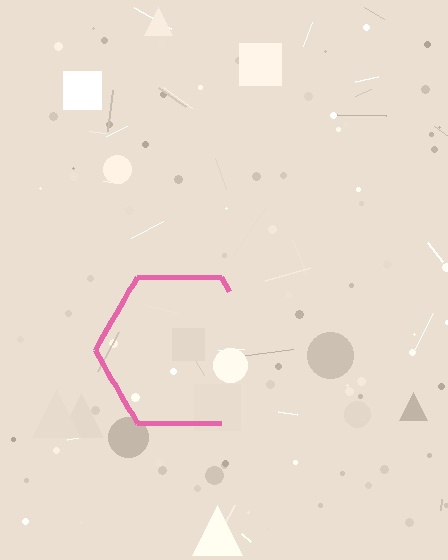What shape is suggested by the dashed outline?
The dashed outline suggests a hexagon.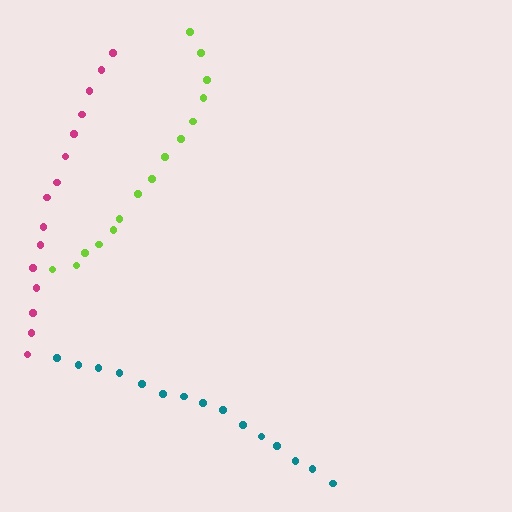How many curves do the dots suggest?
There are 3 distinct paths.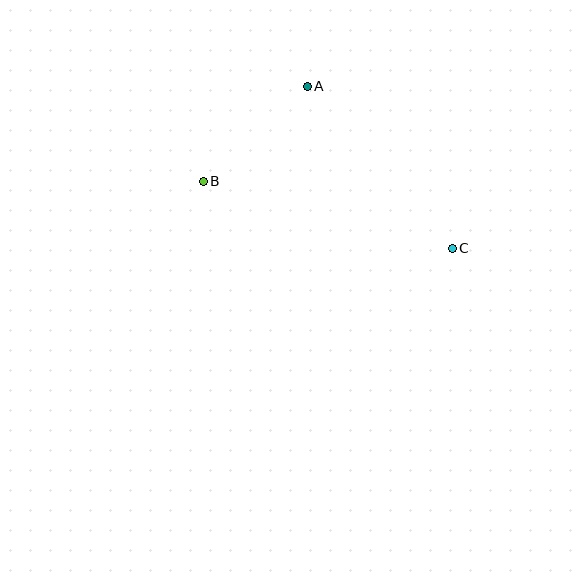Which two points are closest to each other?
Points A and B are closest to each other.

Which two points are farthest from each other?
Points B and C are farthest from each other.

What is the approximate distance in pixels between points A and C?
The distance between A and C is approximately 217 pixels.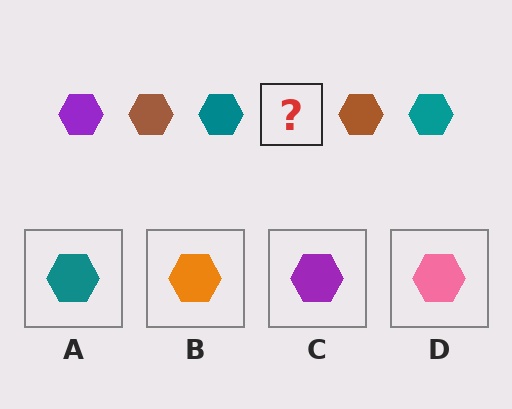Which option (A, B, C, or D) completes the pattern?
C.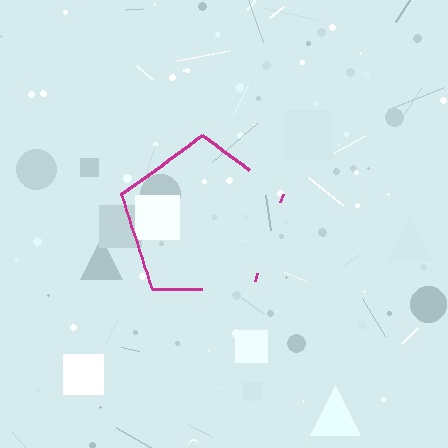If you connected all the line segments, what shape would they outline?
They would outline a pentagon.